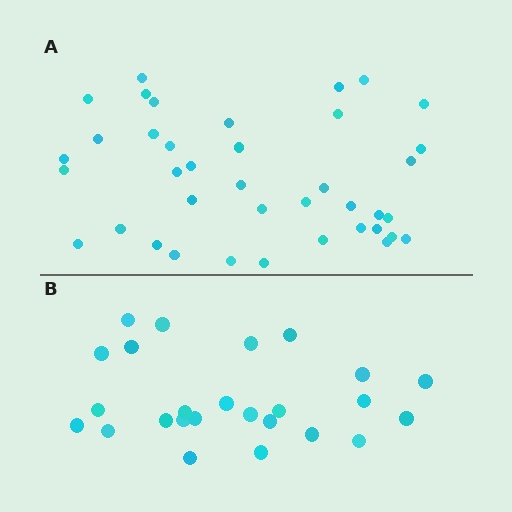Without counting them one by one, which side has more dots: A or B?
Region A (the top region) has more dots.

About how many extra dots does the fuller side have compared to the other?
Region A has approximately 15 more dots than region B.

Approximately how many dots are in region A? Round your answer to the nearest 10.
About 40 dots. (The exact count is 39, which rounds to 40.)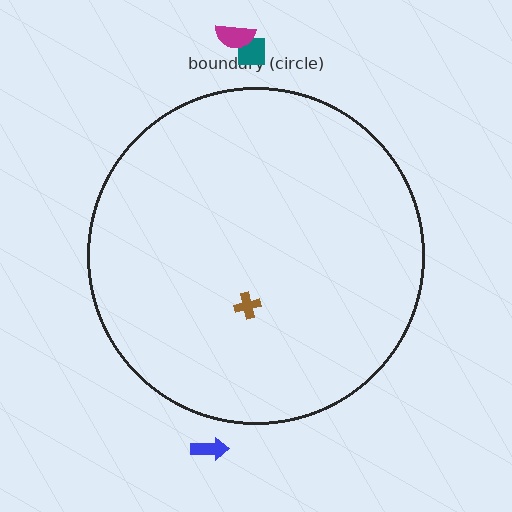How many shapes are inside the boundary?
1 inside, 3 outside.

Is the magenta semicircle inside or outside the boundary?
Outside.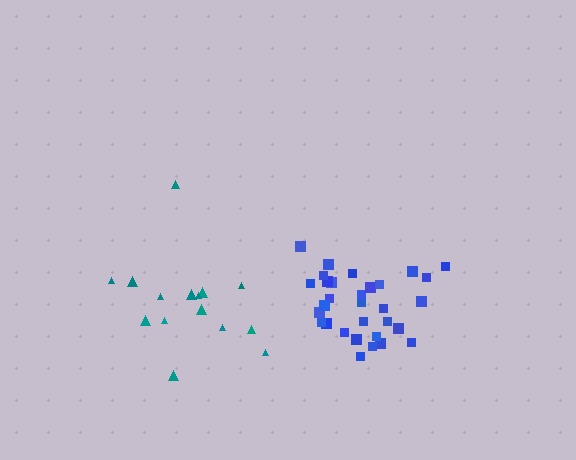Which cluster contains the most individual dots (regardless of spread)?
Blue (31).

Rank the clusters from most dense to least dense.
blue, teal.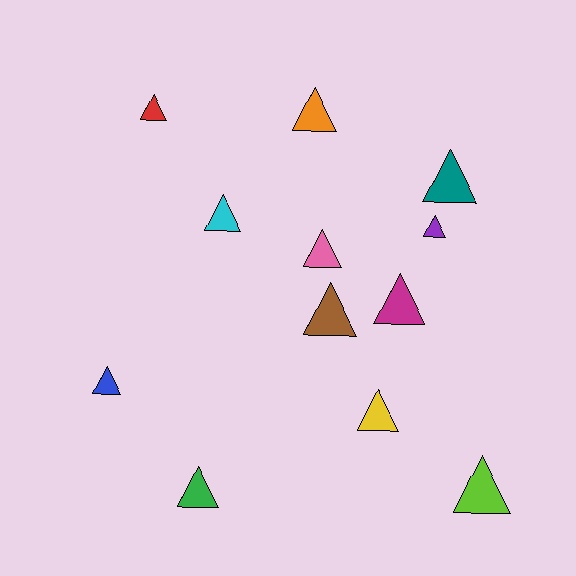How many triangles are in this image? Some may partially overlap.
There are 12 triangles.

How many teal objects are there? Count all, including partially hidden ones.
There is 1 teal object.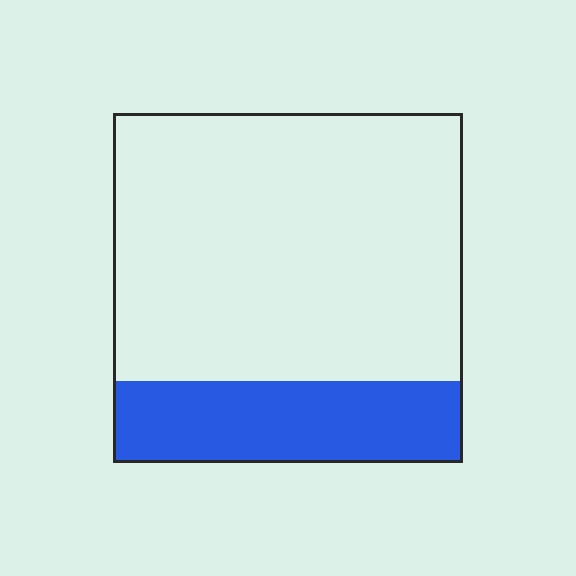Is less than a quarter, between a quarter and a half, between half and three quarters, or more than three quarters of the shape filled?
Less than a quarter.